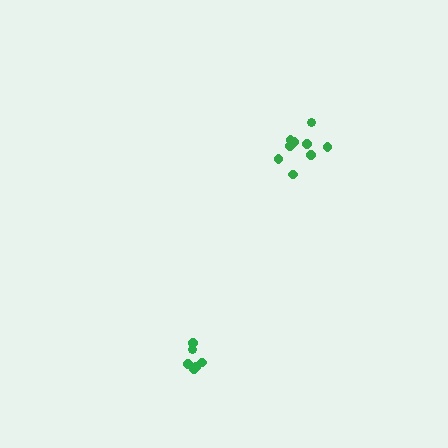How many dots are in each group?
Group 1: 6 dots, Group 2: 9 dots (15 total).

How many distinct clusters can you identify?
There are 2 distinct clusters.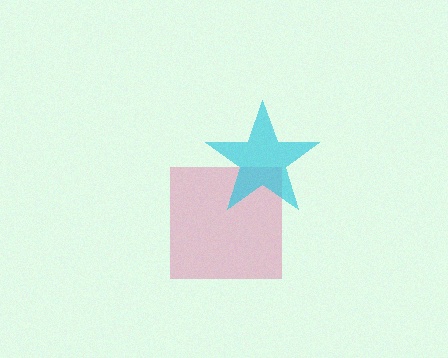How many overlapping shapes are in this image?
There are 2 overlapping shapes in the image.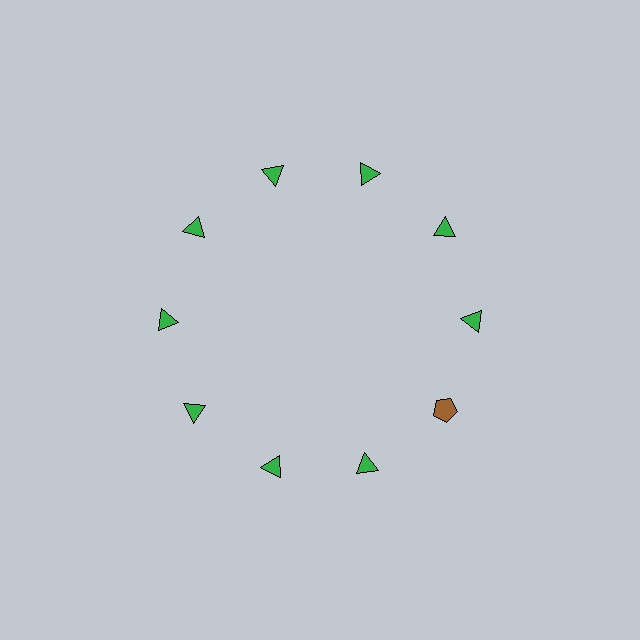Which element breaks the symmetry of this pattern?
The brown pentagon at roughly the 4 o'clock position breaks the symmetry. All other shapes are green triangles.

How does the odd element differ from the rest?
It differs in both color (brown instead of green) and shape (pentagon instead of triangle).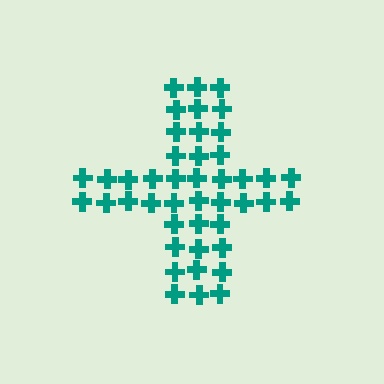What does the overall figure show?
The overall figure shows a cross.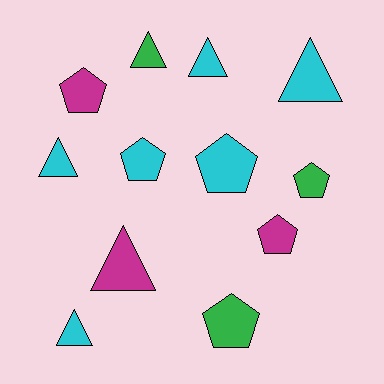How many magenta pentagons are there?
There are 2 magenta pentagons.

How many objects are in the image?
There are 12 objects.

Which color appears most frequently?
Cyan, with 6 objects.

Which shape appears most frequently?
Triangle, with 6 objects.